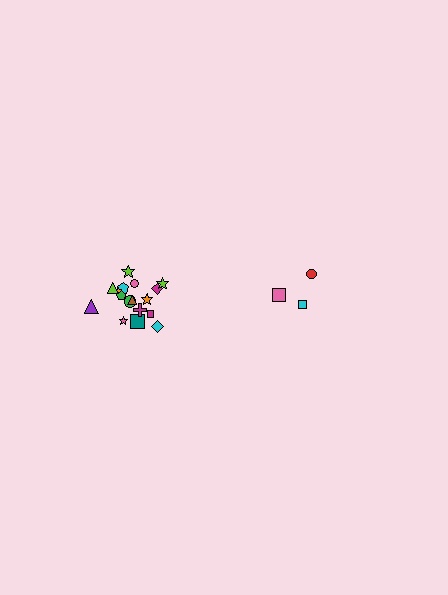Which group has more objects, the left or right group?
The left group.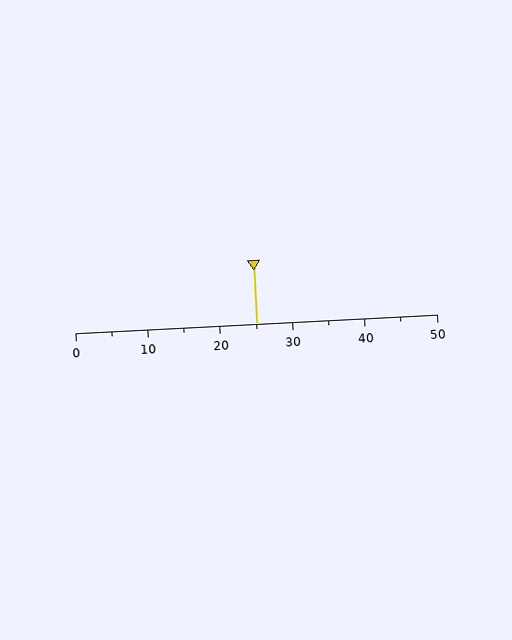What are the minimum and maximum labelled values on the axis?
The axis runs from 0 to 50.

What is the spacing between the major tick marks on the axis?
The major ticks are spaced 10 apart.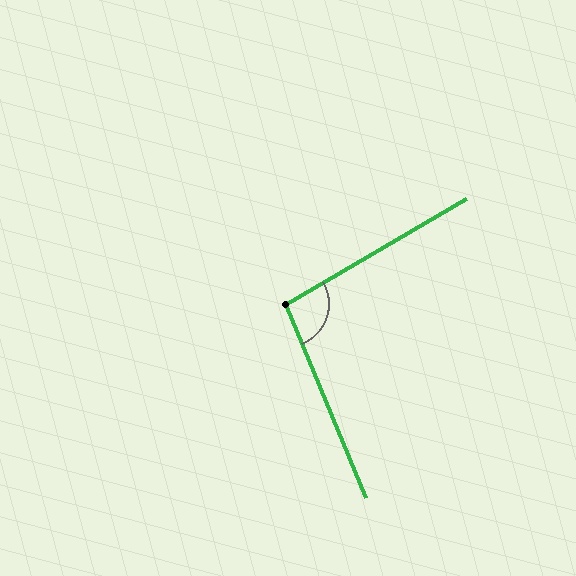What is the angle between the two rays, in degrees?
Approximately 98 degrees.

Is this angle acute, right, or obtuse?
It is obtuse.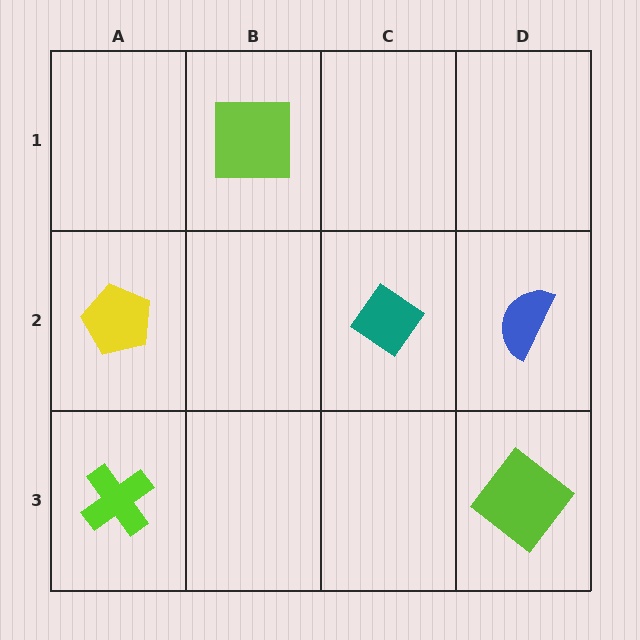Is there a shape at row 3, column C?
No, that cell is empty.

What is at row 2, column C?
A teal diamond.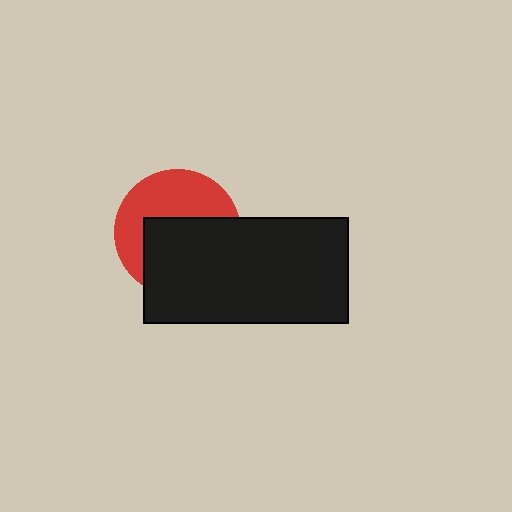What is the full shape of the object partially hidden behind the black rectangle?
The partially hidden object is a red circle.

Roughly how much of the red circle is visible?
About half of it is visible (roughly 47%).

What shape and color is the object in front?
The object in front is a black rectangle.